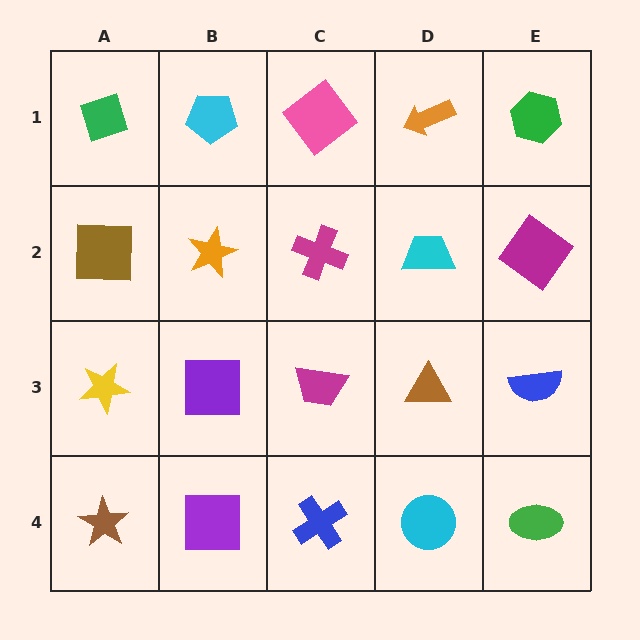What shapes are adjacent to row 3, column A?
A brown square (row 2, column A), a brown star (row 4, column A), a purple square (row 3, column B).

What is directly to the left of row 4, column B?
A brown star.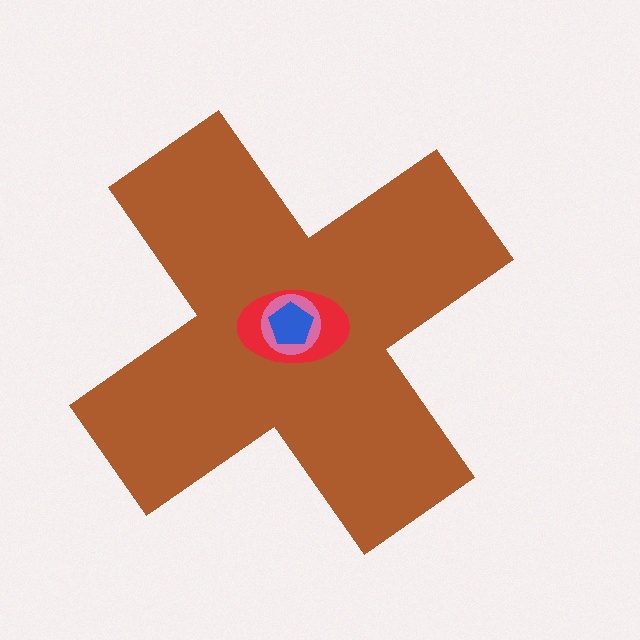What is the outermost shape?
The brown cross.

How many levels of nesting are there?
4.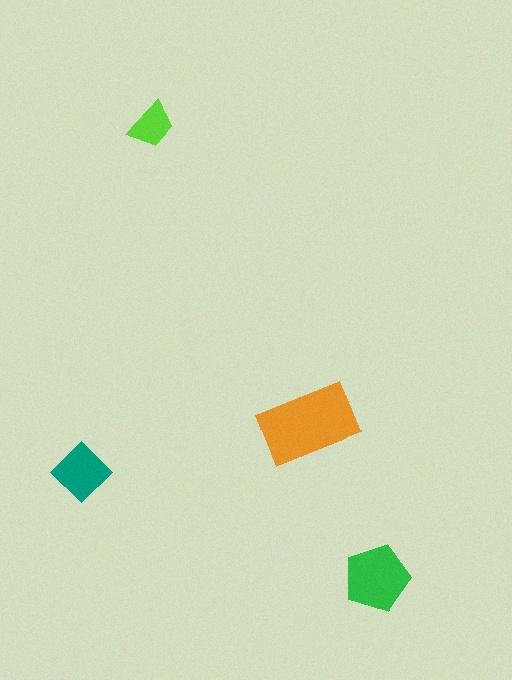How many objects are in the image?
There are 4 objects in the image.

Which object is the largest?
The orange rectangle.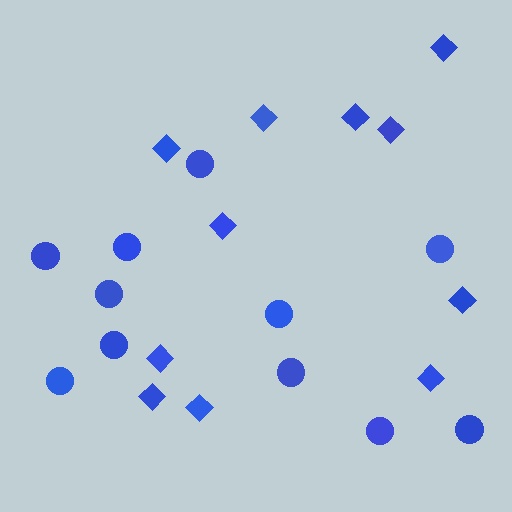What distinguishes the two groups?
There are 2 groups: one group of circles (11) and one group of diamonds (11).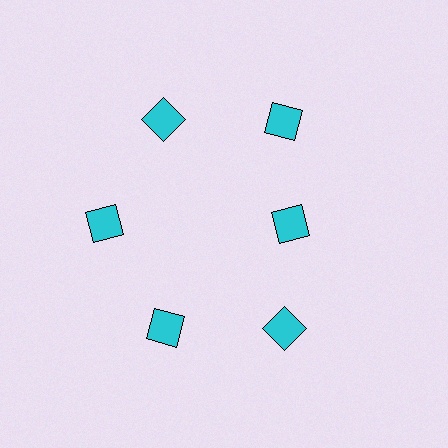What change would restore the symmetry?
The symmetry would be restored by moving it outward, back onto the ring so that all 6 diamonds sit at equal angles and equal distance from the center.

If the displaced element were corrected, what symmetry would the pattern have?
It would have 6-fold rotational symmetry — the pattern would map onto itself every 60 degrees.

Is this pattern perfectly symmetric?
No. The 6 cyan diamonds are arranged in a ring, but one element near the 3 o'clock position is pulled inward toward the center, breaking the 6-fold rotational symmetry.